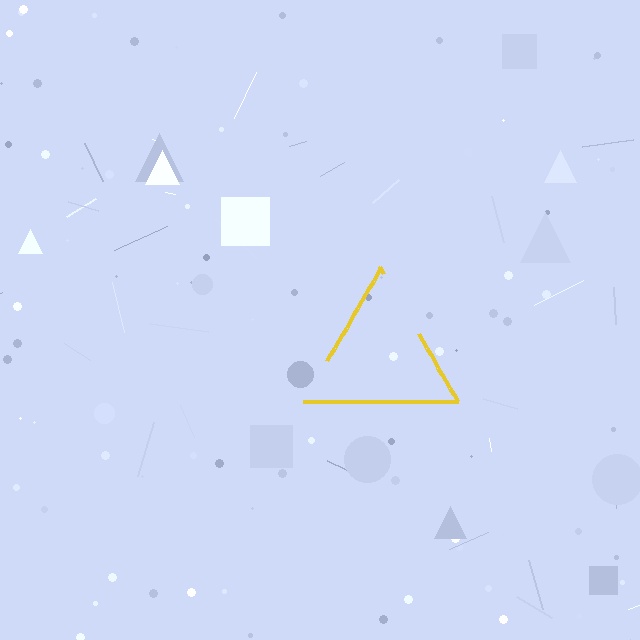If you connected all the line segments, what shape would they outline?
They would outline a triangle.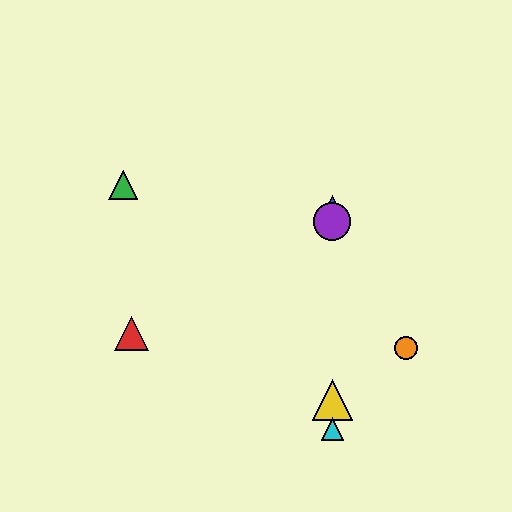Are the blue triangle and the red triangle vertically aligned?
No, the blue triangle is at x≈332 and the red triangle is at x≈131.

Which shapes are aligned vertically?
The blue triangle, the yellow triangle, the purple circle, the cyan triangle are aligned vertically.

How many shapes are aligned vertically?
4 shapes (the blue triangle, the yellow triangle, the purple circle, the cyan triangle) are aligned vertically.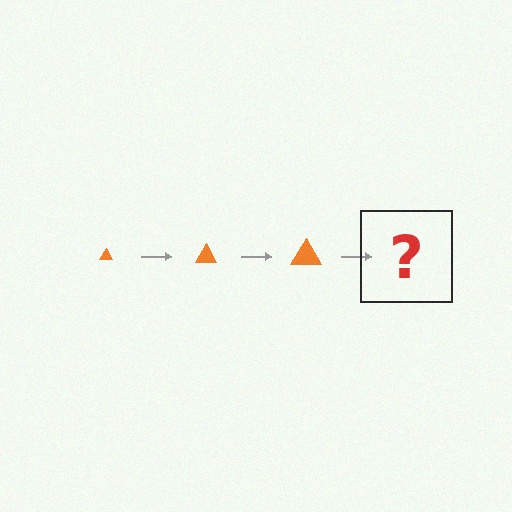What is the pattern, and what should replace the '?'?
The pattern is that the triangle gets progressively larger each step. The '?' should be an orange triangle, larger than the previous one.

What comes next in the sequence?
The next element should be an orange triangle, larger than the previous one.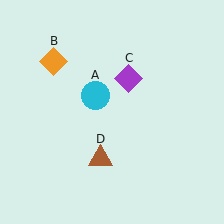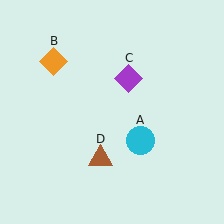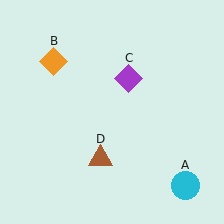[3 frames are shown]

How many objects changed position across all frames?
1 object changed position: cyan circle (object A).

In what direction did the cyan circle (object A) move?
The cyan circle (object A) moved down and to the right.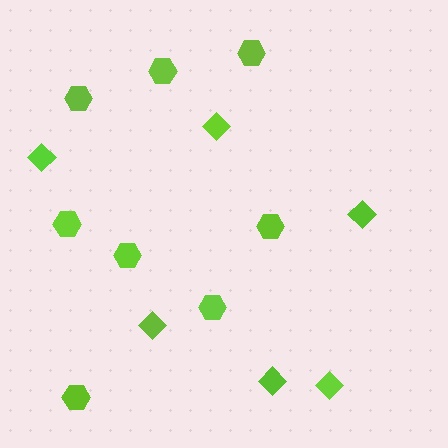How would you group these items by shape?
There are 2 groups: one group of diamonds (6) and one group of hexagons (8).